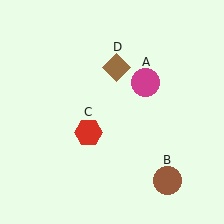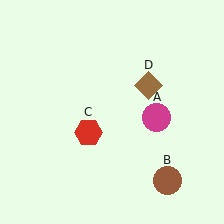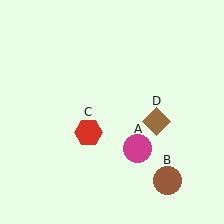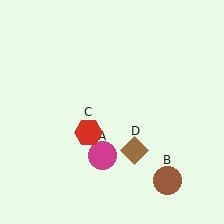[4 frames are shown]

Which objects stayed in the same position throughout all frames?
Brown circle (object B) and red hexagon (object C) remained stationary.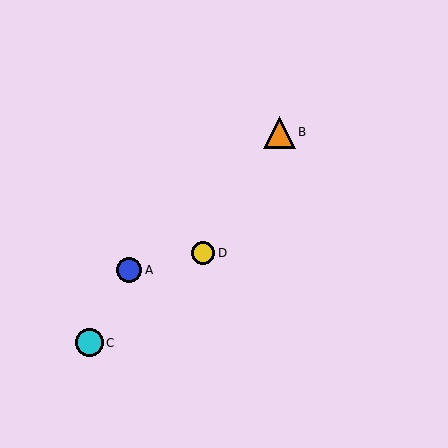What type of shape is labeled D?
Shape D is a yellow circle.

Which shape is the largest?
The orange triangle (labeled B) is the largest.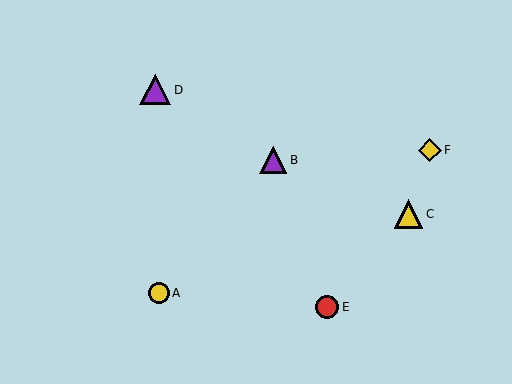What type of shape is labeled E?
Shape E is a red circle.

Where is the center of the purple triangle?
The center of the purple triangle is at (155, 90).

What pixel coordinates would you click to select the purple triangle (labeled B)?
Click at (273, 160) to select the purple triangle B.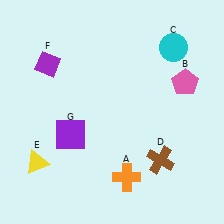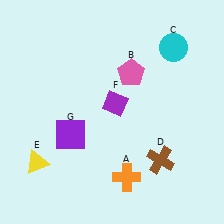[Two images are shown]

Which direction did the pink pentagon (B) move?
The pink pentagon (B) moved left.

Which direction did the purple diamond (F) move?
The purple diamond (F) moved right.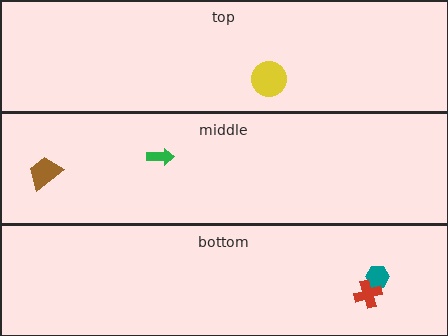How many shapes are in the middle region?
2.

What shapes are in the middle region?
The brown trapezoid, the green arrow.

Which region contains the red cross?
The bottom region.